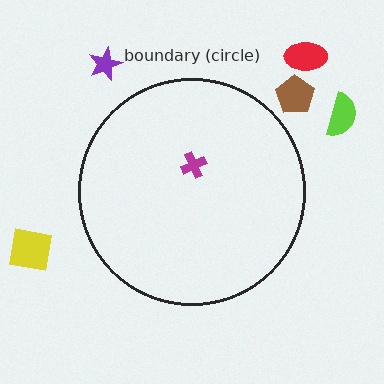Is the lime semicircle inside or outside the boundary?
Outside.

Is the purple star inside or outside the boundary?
Outside.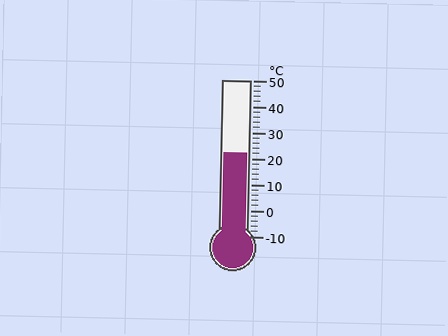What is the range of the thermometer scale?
The thermometer scale ranges from -10°C to 50°C.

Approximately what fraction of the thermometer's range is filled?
The thermometer is filled to approximately 55% of its range.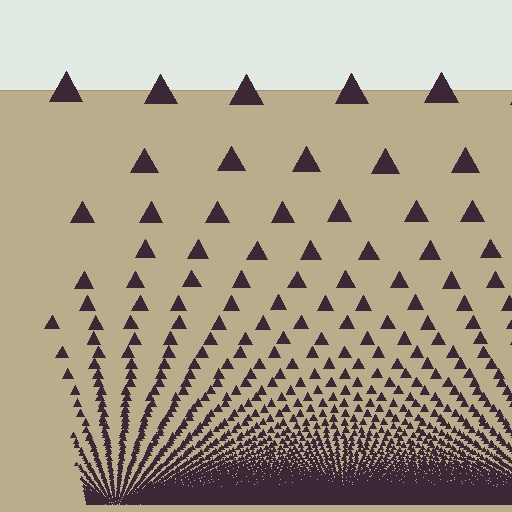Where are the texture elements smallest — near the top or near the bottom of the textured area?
Near the bottom.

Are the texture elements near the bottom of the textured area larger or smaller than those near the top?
Smaller. The gradient is inverted — elements near the bottom are smaller and denser.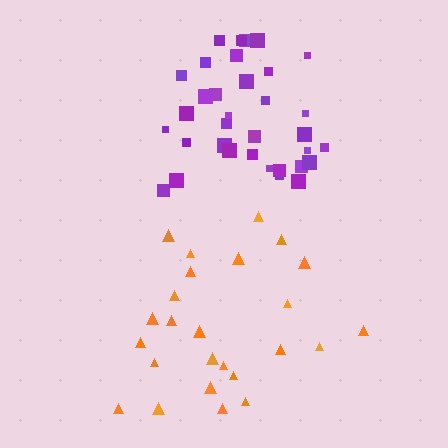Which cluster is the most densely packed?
Purple.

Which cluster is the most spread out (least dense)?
Orange.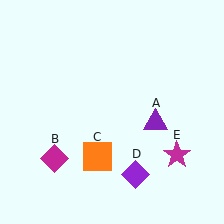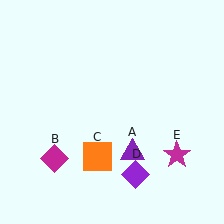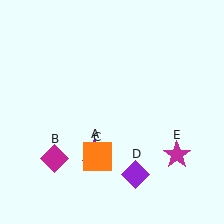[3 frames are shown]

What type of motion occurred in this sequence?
The purple triangle (object A) rotated clockwise around the center of the scene.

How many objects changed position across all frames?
1 object changed position: purple triangle (object A).